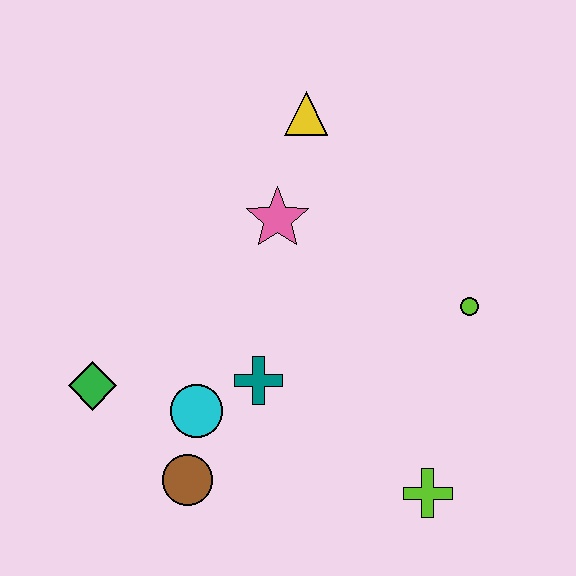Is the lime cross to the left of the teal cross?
No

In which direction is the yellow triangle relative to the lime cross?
The yellow triangle is above the lime cross.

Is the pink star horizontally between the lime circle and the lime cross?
No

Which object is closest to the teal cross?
The cyan circle is closest to the teal cross.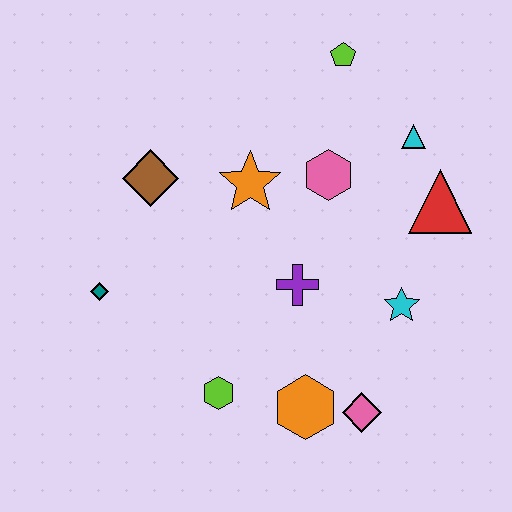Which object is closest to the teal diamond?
The brown diamond is closest to the teal diamond.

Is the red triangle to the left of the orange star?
No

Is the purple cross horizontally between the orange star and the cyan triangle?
Yes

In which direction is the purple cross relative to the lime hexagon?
The purple cross is above the lime hexagon.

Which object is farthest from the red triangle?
The teal diamond is farthest from the red triangle.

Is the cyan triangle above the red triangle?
Yes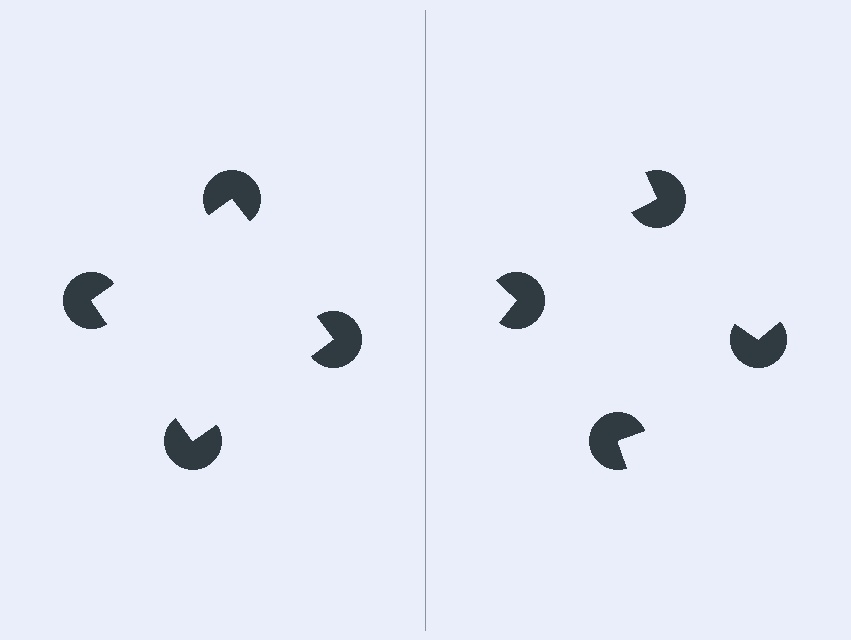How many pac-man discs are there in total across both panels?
8 — 4 on each side.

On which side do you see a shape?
An illusory square appears on the left side. On the right side the wedge cuts are rotated, so no coherent shape forms.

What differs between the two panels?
The pac-man discs are positioned identically on both sides; only the wedge orientations differ. On the left they align to a square; on the right they are misaligned.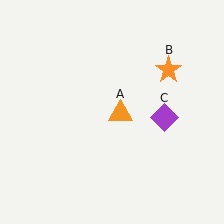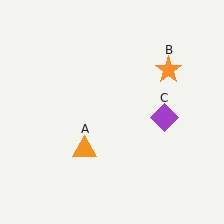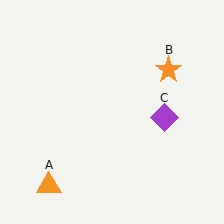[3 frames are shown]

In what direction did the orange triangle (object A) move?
The orange triangle (object A) moved down and to the left.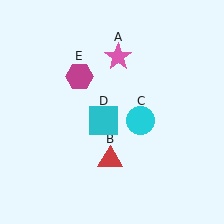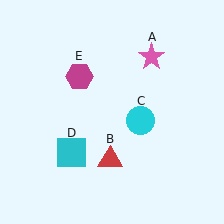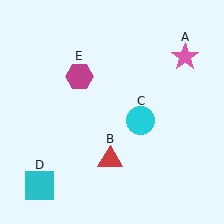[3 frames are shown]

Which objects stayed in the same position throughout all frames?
Red triangle (object B) and cyan circle (object C) and magenta hexagon (object E) remained stationary.